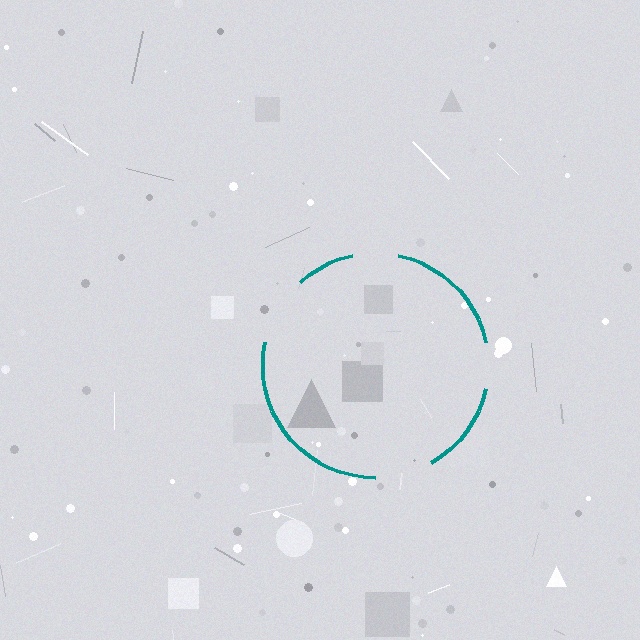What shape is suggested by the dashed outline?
The dashed outline suggests a circle.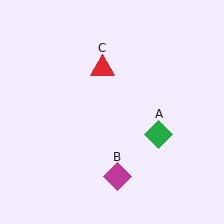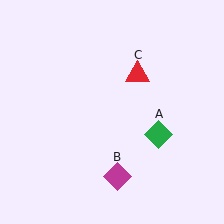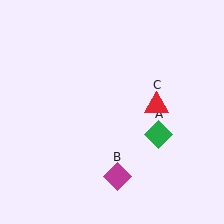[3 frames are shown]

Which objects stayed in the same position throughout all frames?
Green diamond (object A) and magenta diamond (object B) remained stationary.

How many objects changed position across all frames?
1 object changed position: red triangle (object C).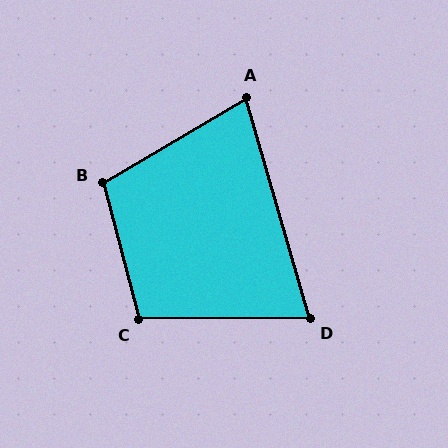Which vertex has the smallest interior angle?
D, at approximately 74 degrees.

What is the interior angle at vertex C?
Approximately 104 degrees (obtuse).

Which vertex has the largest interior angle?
B, at approximately 106 degrees.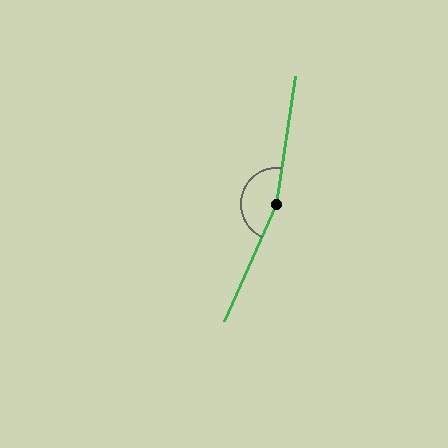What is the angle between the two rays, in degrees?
Approximately 165 degrees.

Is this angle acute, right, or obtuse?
It is obtuse.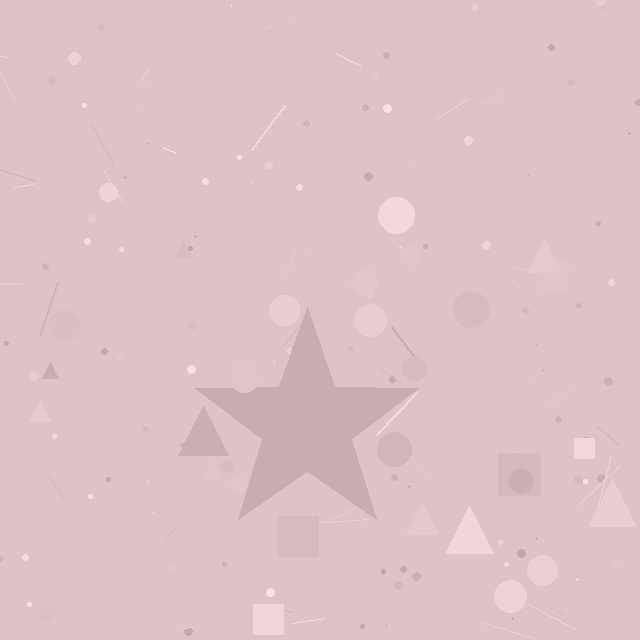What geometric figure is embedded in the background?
A star is embedded in the background.